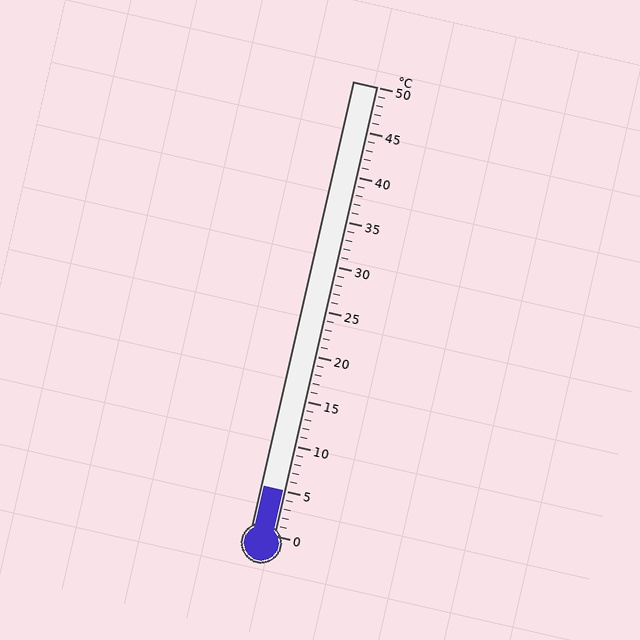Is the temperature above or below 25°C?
The temperature is below 25°C.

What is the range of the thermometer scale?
The thermometer scale ranges from 0°C to 50°C.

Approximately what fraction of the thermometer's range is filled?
The thermometer is filled to approximately 10% of its range.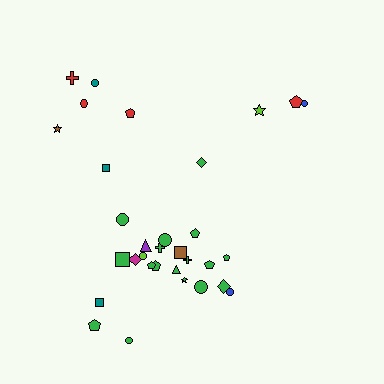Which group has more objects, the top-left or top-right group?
The top-left group.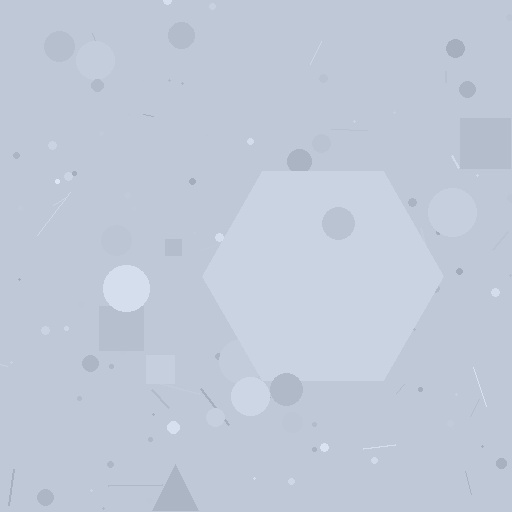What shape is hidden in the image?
A hexagon is hidden in the image.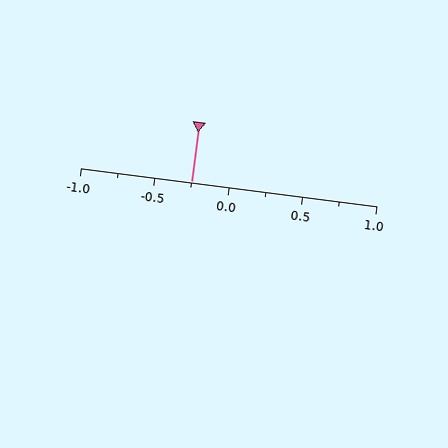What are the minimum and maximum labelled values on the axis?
The axis runs from -1.0 to 1.0.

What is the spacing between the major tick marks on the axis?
The major ticks are spaced 0.5 apart.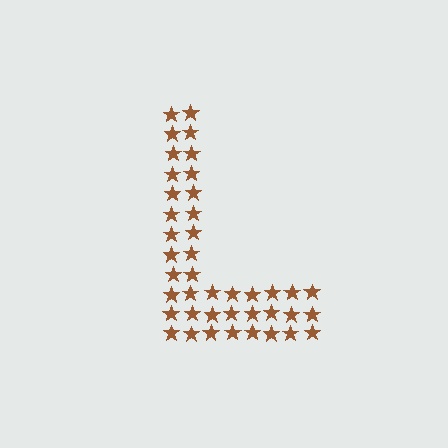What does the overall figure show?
The overall figure shows the letter L.